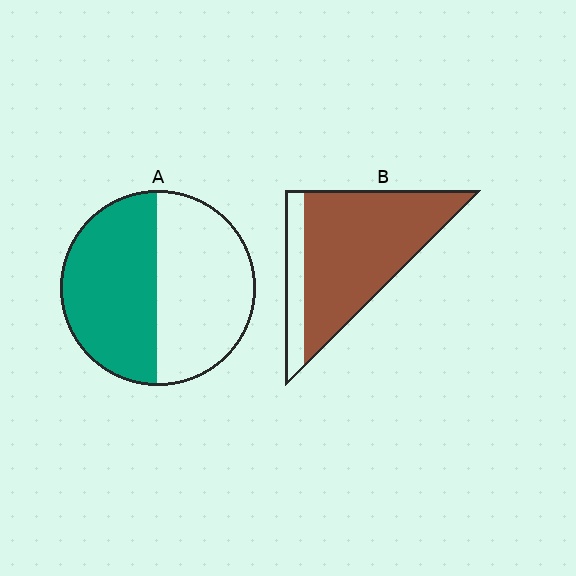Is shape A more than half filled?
Roughly half.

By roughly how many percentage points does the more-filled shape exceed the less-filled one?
By roughly 30 percentage points (B over A).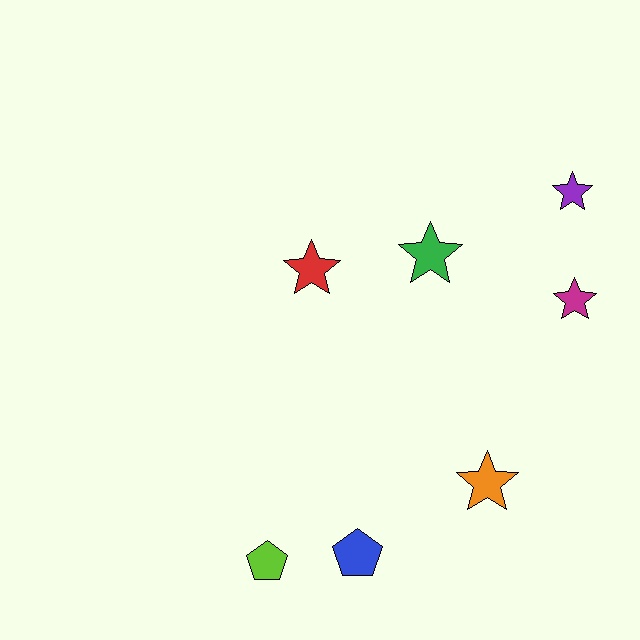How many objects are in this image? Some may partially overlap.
There are 7 objects.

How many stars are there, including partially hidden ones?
There are 5 stars.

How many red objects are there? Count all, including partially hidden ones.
There is 1 red object.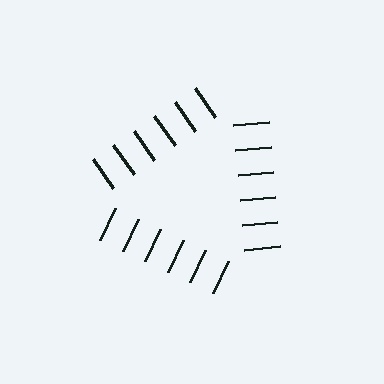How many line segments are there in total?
18 — 6 along each of the 3 edges.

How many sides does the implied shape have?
3 sides — the line-ends trace a triangle.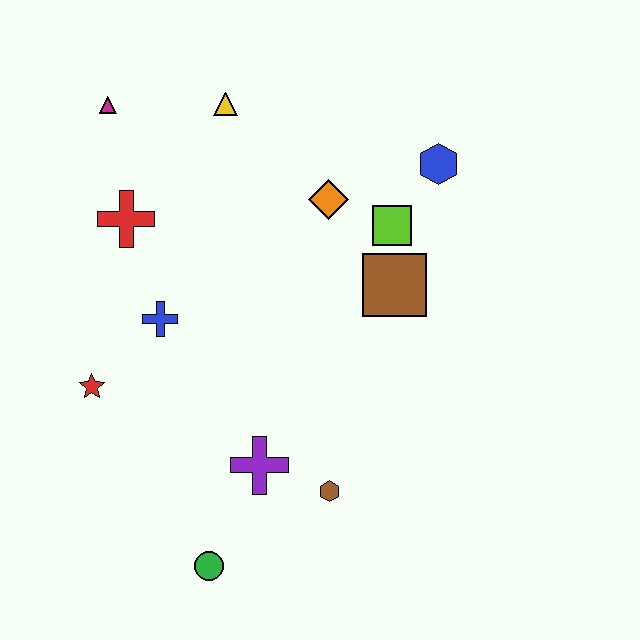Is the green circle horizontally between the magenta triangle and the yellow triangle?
Yes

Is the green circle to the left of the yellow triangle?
Yes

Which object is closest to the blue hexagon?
The lime square is closest to the blue hexagon.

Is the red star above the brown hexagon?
Yes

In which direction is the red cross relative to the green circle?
The red cross is above the green circle.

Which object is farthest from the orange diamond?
The green circle is farthest from the orange diamond.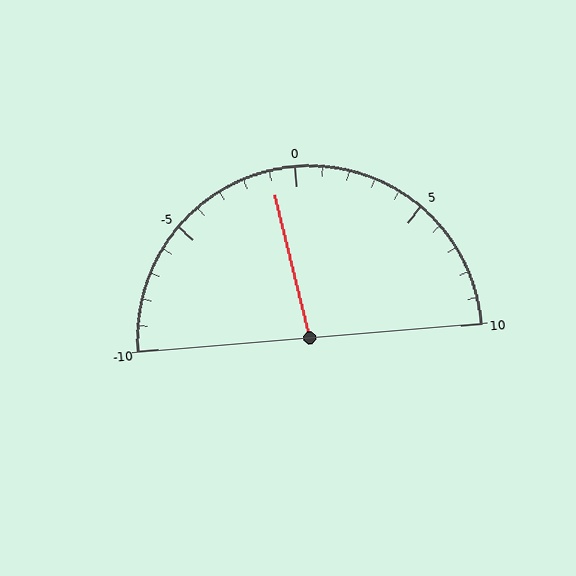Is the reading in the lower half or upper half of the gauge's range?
The reading is in the lower half of the range (-10 to 10).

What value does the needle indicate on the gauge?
The needle indicates approximately -1.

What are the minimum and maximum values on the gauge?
The gauge ranges from -10 to 10.